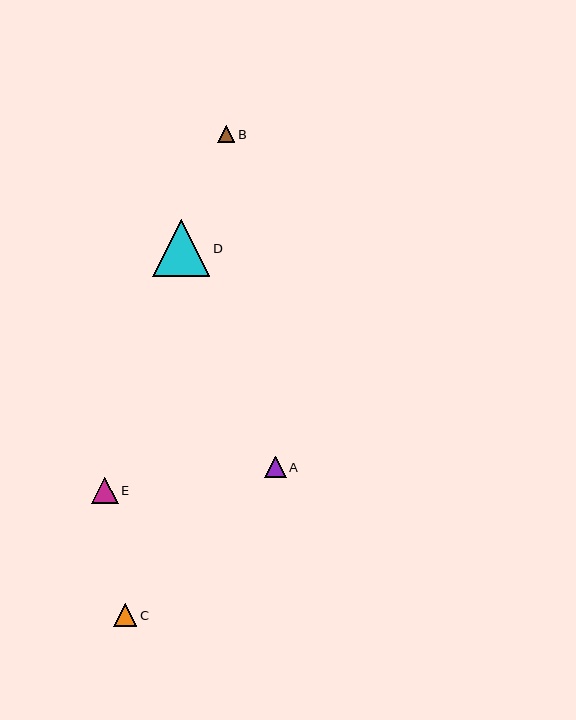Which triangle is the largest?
Triangle D is the largest with a size of approximately 57 pixels.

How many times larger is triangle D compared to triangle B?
Triangle D is approximately 3.3 times the size of triangle B.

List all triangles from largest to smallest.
From largest to smallest: D, E, C, A, B.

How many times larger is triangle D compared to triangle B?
Triangle D is approximately 3.3 times the size of triangle B.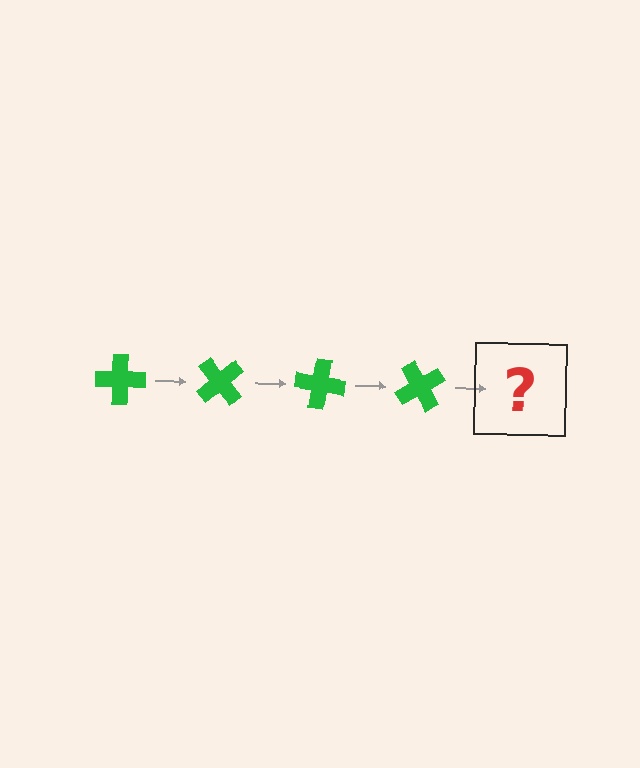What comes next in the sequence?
The next element should be a green cross rotated 200 degrees.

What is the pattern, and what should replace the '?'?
The pattern is that the cross rotates 50 degrees each step. The '?' should be a green cross rotated 200 degrees.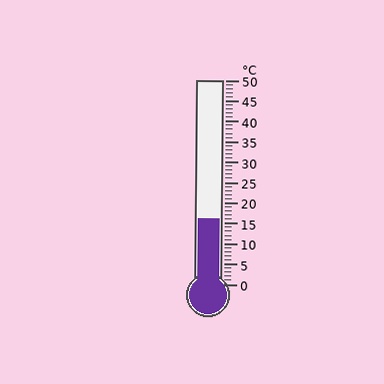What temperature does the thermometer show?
The thermometer shows approximately 16°C.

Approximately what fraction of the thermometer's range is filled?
The thermometer is filled to approximately 30% of its range.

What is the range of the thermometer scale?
The thermometer scale ranges from 0°C to 50°C.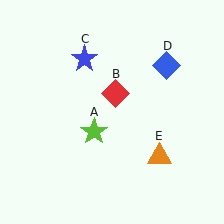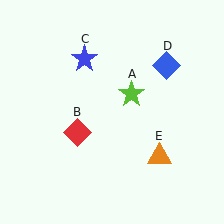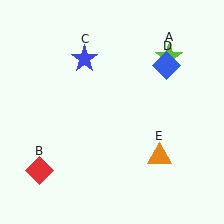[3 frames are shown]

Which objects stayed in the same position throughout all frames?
Blue star (object C) and blue diamond (object D) and orange triangle (object E) remained stationary.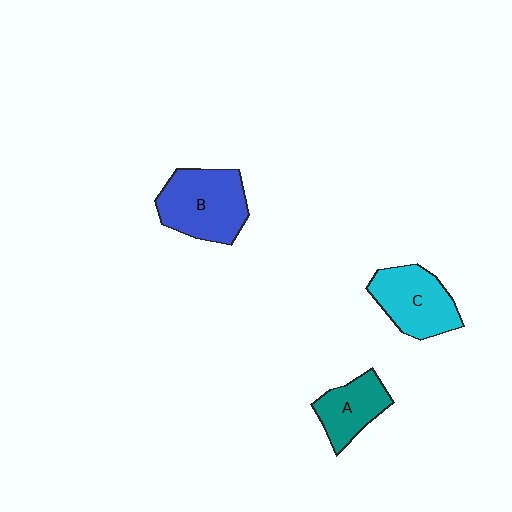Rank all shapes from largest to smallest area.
From largest to smallest: B (blue), C (cyan), A (teal).